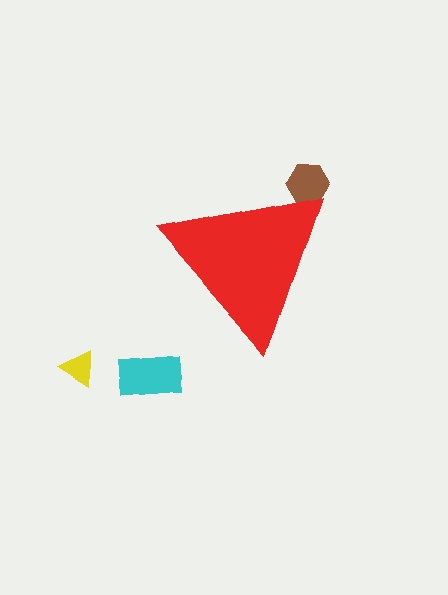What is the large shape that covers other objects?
A red triangle.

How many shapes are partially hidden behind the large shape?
1 shape is partially hidden.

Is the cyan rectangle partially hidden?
No, the cyan rectangle is fully visible.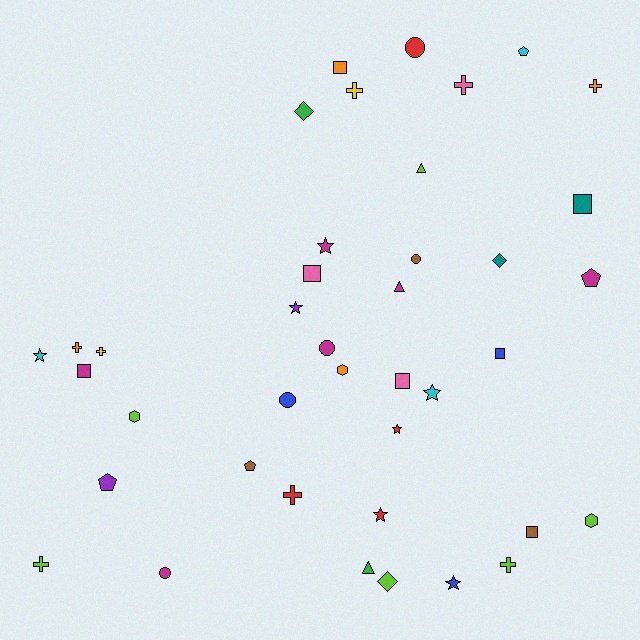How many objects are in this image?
There are 40 objects.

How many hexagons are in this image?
There are 3 hexagons.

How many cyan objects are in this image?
There are 3 cyan objects.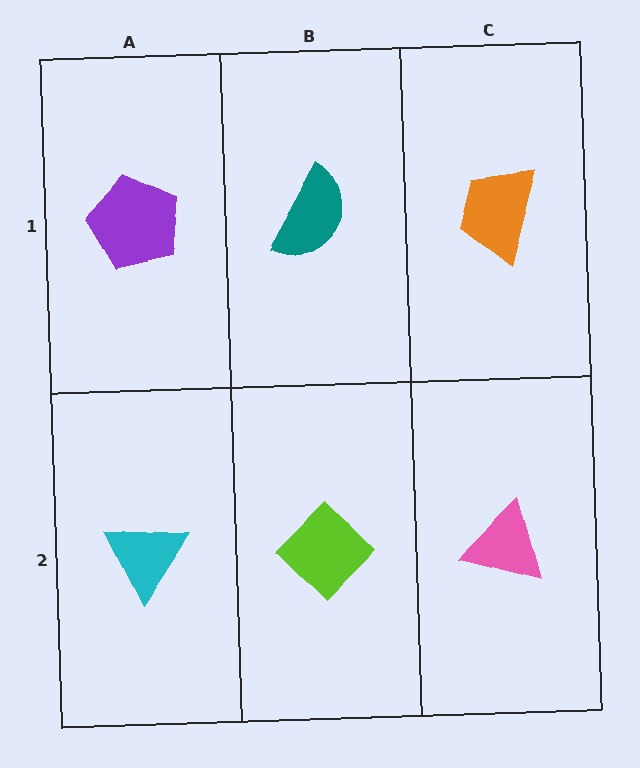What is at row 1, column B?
A teal semicircle.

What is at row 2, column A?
A cyan triangle.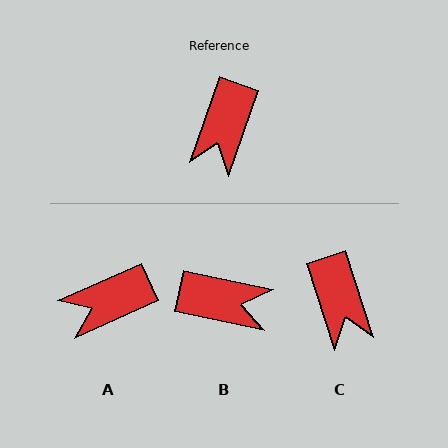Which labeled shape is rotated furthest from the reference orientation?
B, about 97 degrees away.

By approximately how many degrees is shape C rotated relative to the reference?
Approximately 37 degrees counter-clockwise.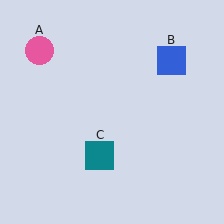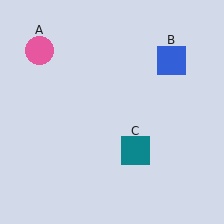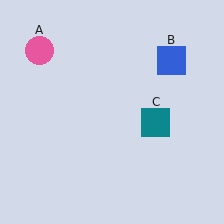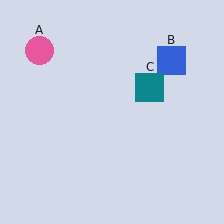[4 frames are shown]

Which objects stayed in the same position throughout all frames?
Pink circle (object A) and blue square (object B) remained stationary.